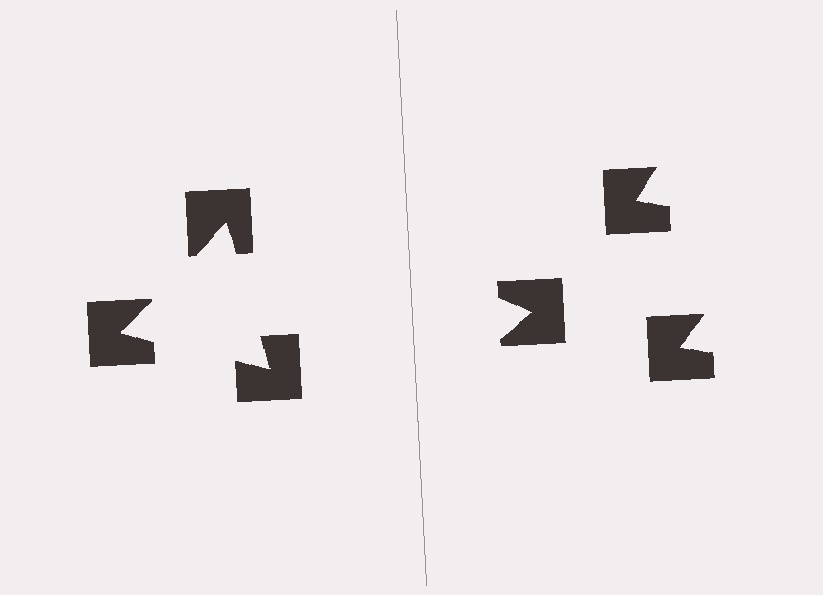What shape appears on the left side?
An illusory triangle.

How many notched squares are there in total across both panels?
6 — 3 on each side.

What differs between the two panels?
The notched squares are positioned identically on both sides; only the wedge orientations differ. On the left they align to a triangle; on the right they are misaligned.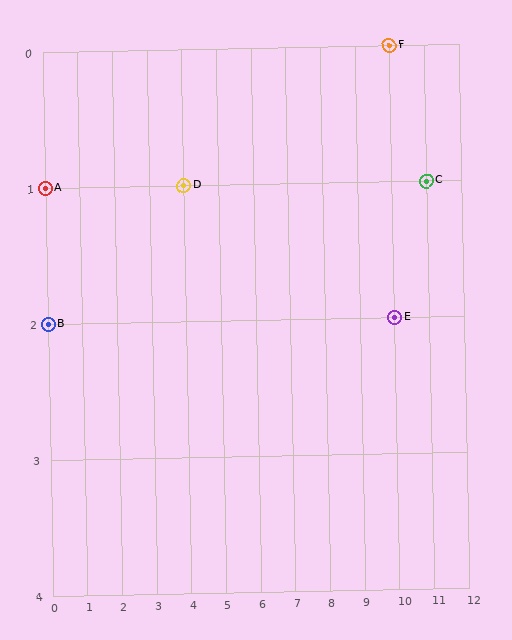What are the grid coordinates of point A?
Point A is at grid coordinates (0, 1).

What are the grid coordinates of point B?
Point B is at grid coordinates (0, 2).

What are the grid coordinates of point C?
Point C is at grid coordinates (11, 1).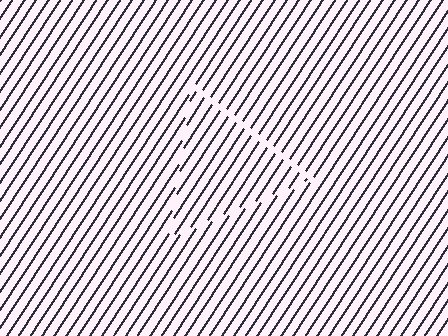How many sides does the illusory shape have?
3 sides — the line-ends trace a triangle.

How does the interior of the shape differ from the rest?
The interior of the shape contains the same grating, shifted by half a period — the contour is defined by the phase discontinuity where line-ends from the inner and outer gratings abut.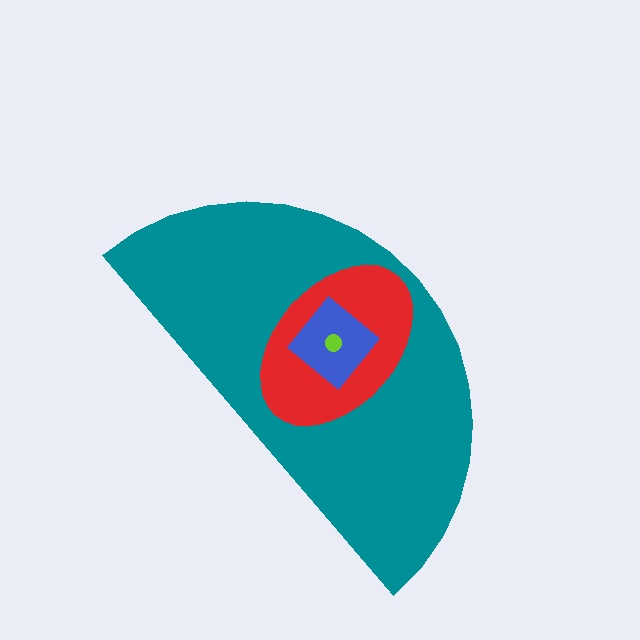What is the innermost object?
The lime circle.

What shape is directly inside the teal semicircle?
The red ellipse.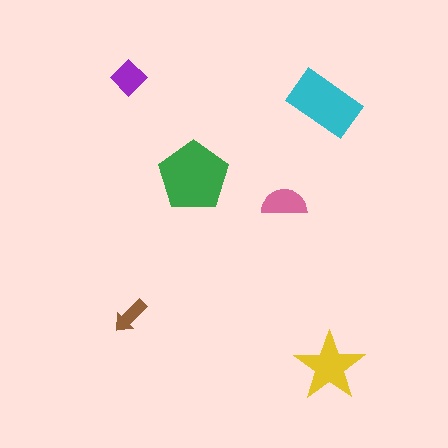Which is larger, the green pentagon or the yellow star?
The green pentagon.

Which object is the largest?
The green pentagon.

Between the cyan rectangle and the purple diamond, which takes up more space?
The cyan rectangle.